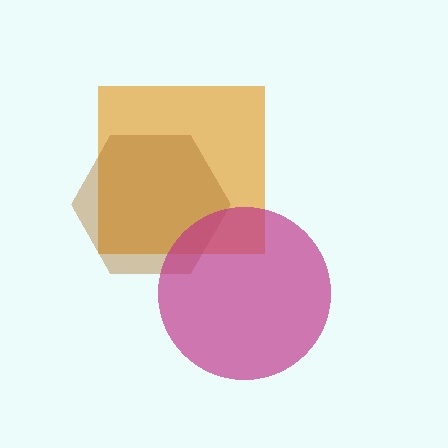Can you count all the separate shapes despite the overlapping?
Yes, there are 3 separate shapes.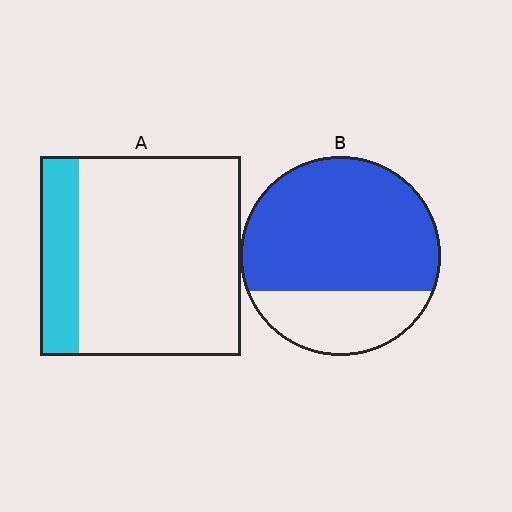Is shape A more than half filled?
No.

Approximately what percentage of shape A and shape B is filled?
A is approximately 20% and B is approximately 70%.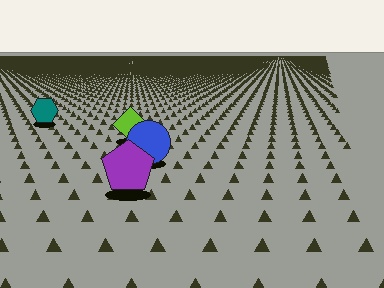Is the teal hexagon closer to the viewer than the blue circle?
No. The blue circle is closer — you can tell from the texture gradient: the ground texture is coarser near it.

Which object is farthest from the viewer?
The teal hexagon is farthest from the viewer. It appears smaller and the ground texture around it is denser.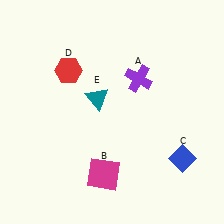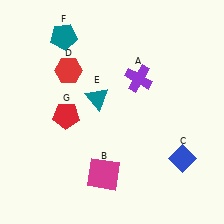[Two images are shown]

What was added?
A teal pentagon (F), a red pentagon (G) were added in Image 2.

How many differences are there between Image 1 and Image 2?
There are 2 differences between the two images.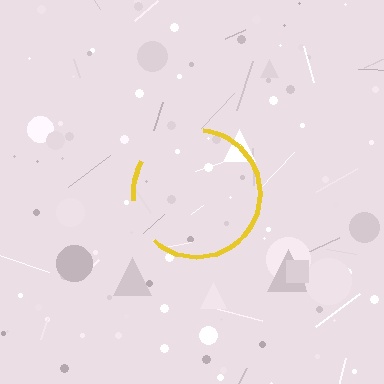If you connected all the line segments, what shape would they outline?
They would outline a circle.